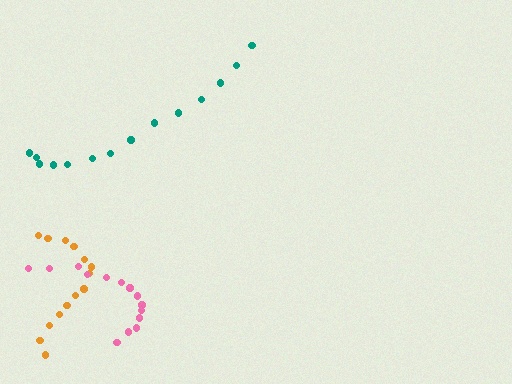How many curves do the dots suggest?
There are 3 distinct paths.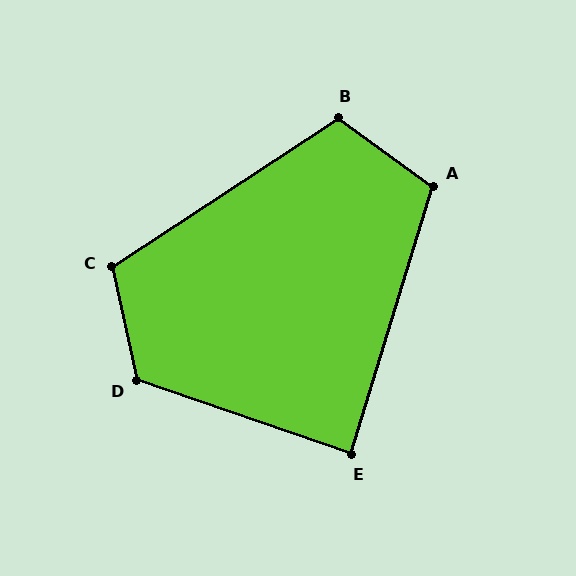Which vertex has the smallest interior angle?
E, at approximately 88 degrees.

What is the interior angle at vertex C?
Approximately 111 degrees (obtuse).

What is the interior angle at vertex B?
Approximately 111 degrees (obtuse).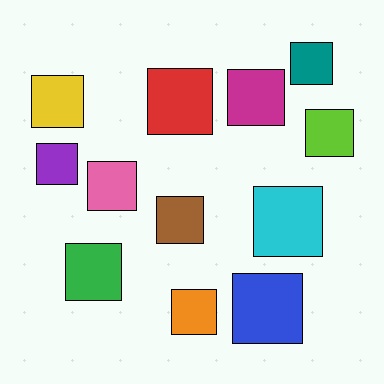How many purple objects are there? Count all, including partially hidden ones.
There is 1 purple object.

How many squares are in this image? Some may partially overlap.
There are 12 squares.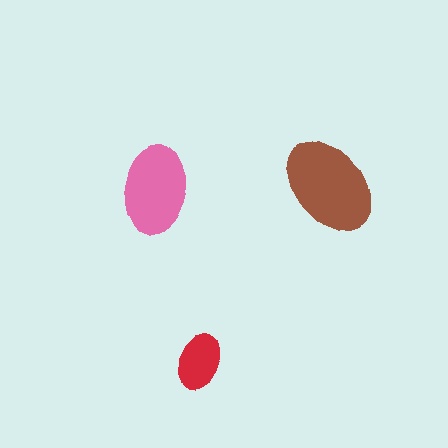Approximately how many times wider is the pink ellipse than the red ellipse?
About 1.5 times wider.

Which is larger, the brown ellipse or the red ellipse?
The brown one.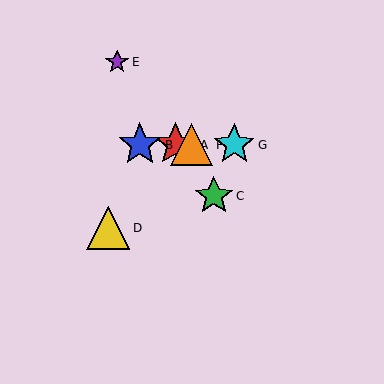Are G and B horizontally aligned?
Yes, both are at y≈145.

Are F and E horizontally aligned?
No, F is at y≈145 and E is at y≈62.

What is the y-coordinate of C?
Object C is at y≈196.